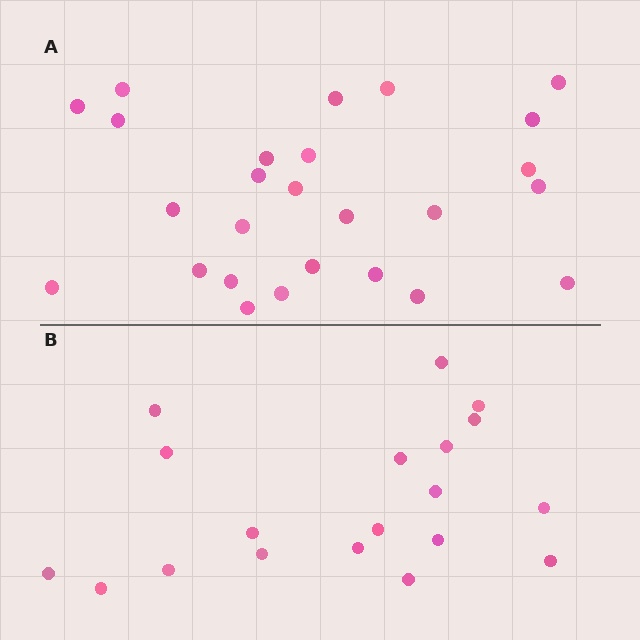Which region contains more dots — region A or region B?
Region A (the top region) has more dots.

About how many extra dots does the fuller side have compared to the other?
Region A has roughly 8 or so more dots than region B.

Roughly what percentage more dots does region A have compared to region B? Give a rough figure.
About 35% more.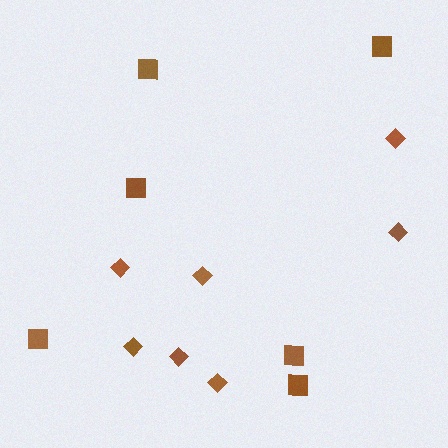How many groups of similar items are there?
There are 2 groups: one group of diamonds (7) and one group of squares (6).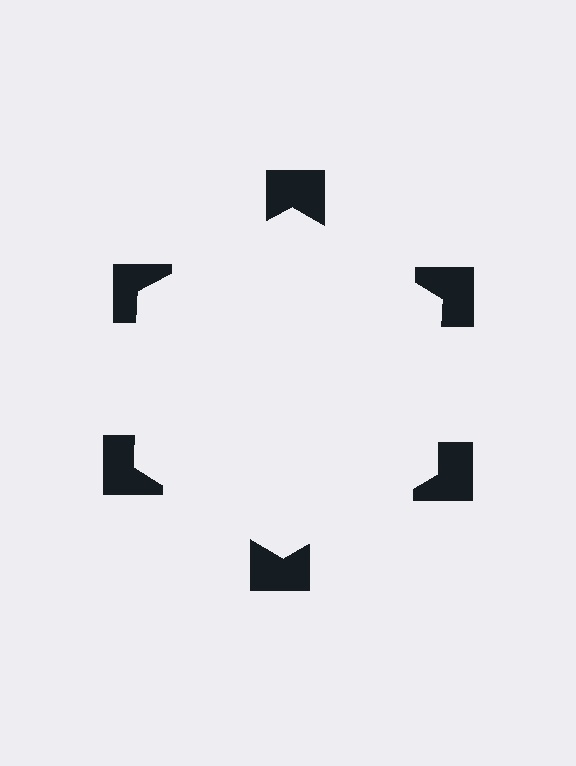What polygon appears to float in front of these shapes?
An illusory hexagon — its edges are inferred from the aligned wedge cuts in the notched squares, not physically drawn.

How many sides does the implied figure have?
6 sides.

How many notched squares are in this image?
There are 6 — one at each vertex of the illusory hexagon.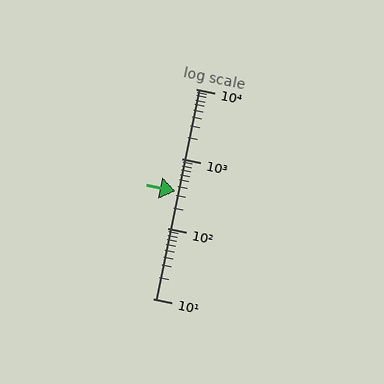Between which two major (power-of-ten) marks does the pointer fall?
The pointer is between 100 and 1000.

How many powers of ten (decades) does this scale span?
The scale spans 3 decades, from 10 to 10000.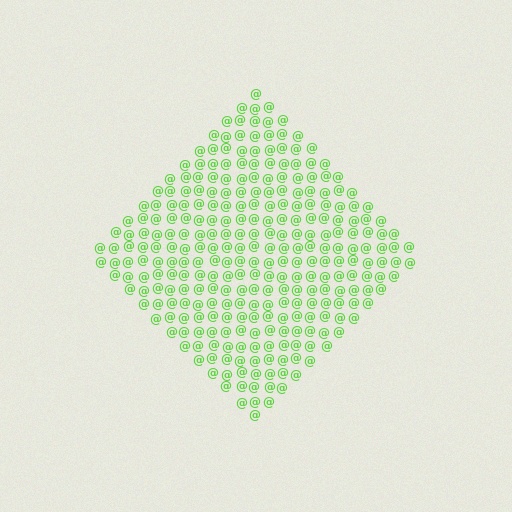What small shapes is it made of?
It is made of small at signs.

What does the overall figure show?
The overall figure shows a diamond.